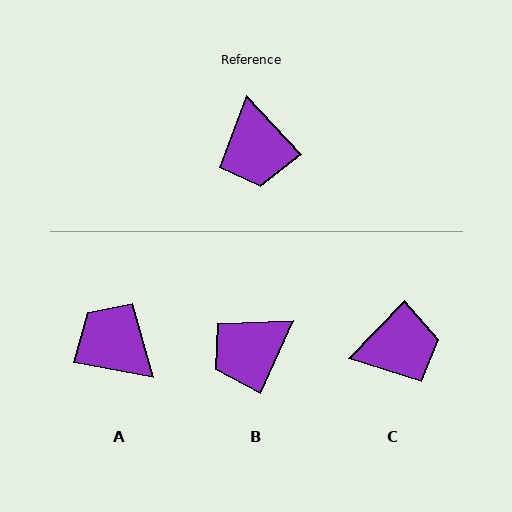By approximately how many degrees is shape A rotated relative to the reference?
Approximately 143 degrees clockwise.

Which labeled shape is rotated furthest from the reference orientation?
A, about 143 degrees away.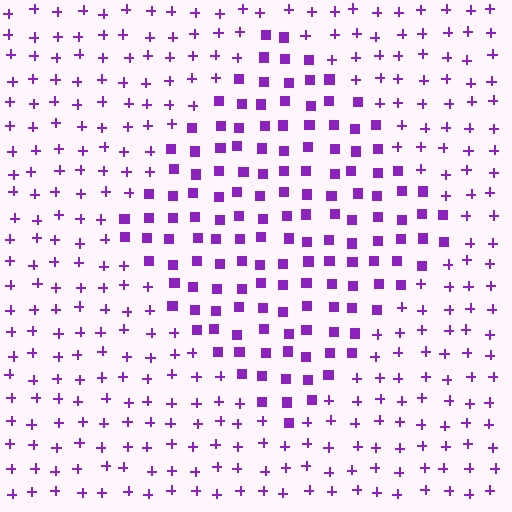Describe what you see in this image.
The image is filled with small purple elements arranged in a uniform grid. A diamond-shaped region contains squares, while the surrounding area contains plus signs. The boundary is defined purely by the change in element shape.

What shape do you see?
I see a diamond.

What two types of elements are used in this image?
The image uses squares inside the diamond region and plus signs outside it.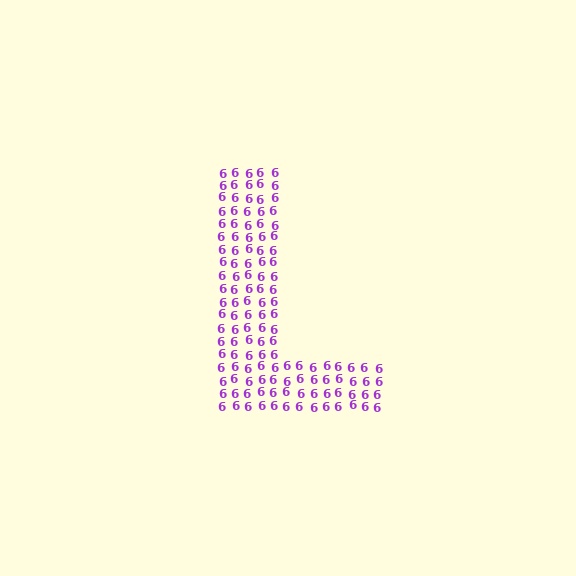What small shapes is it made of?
It is made of small digit 6's.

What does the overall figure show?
The overall figure shows the letter L.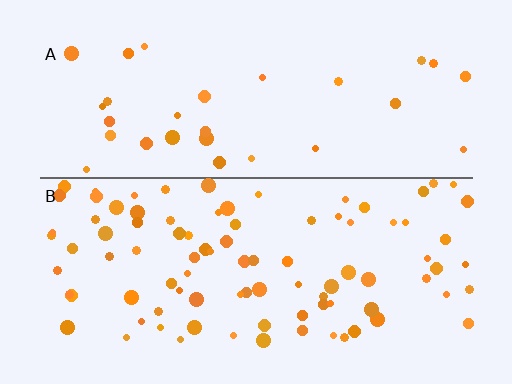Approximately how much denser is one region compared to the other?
Approximately 2.9× — region B over region A.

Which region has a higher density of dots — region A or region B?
B (the bottom).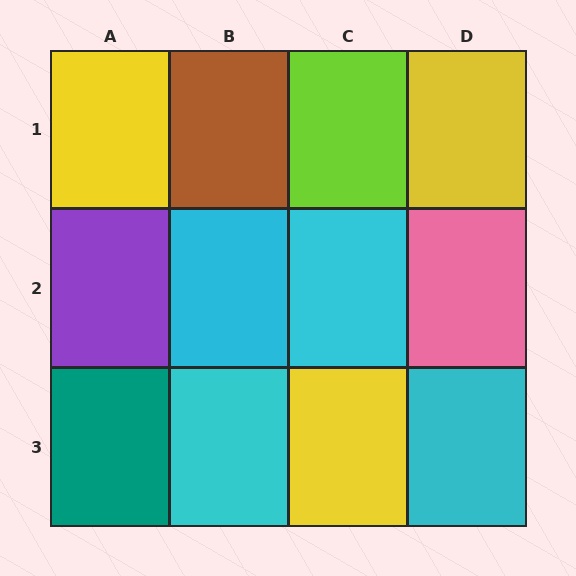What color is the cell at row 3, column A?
Teal.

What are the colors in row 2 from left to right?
Purple, cyan, cyan, pink.